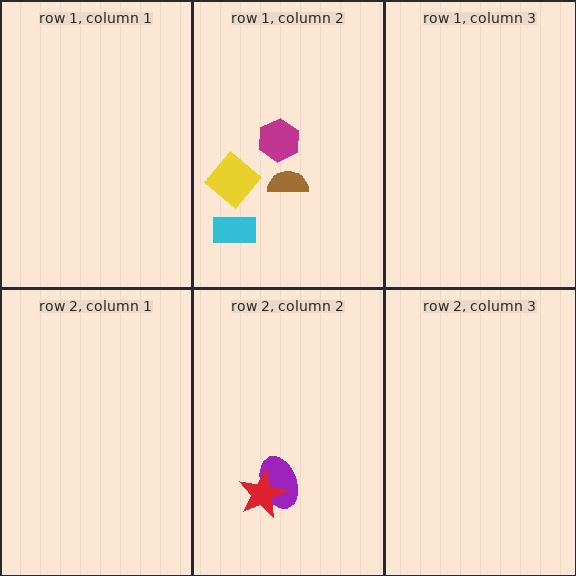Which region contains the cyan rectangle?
The row 1, column 2 region.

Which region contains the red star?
The row 2, column 2 region.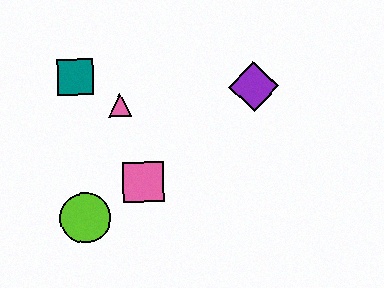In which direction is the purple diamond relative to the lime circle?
The purple diamond is to the right of the lime circle.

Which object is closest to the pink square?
The lime circle is closest to the pink square.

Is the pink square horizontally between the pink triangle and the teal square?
No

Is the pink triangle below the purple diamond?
Yes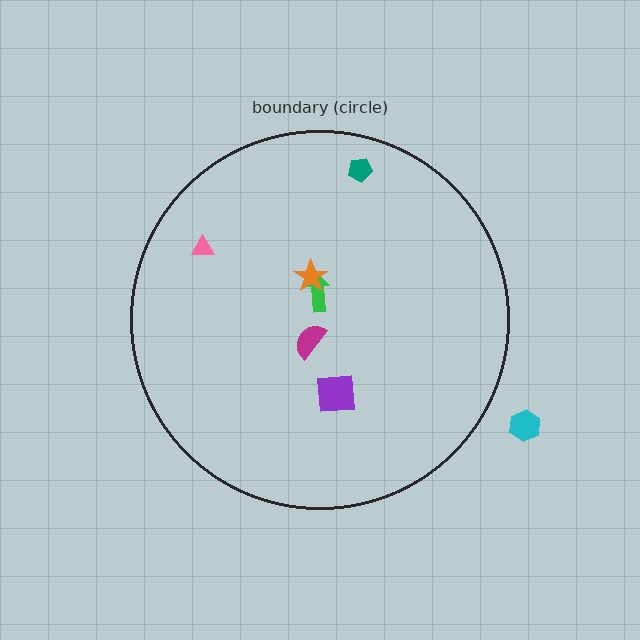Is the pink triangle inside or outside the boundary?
Inside.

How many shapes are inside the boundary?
6 inside, 1 outside.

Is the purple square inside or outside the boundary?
Inside.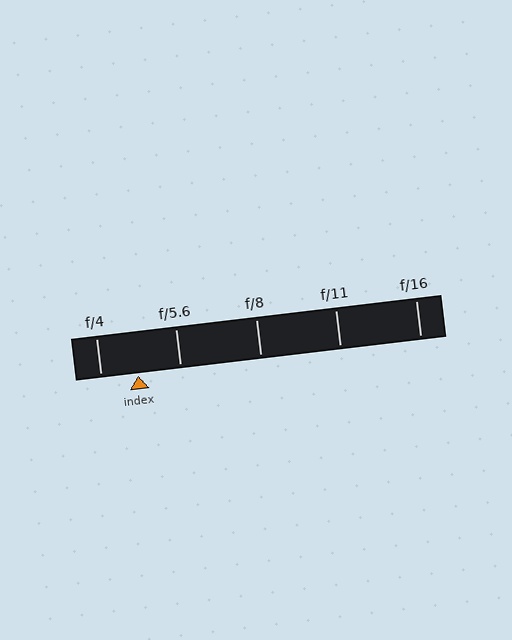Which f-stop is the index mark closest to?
The index mark is closest to f/4.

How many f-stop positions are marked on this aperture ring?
There are 5 f-stop positions marked.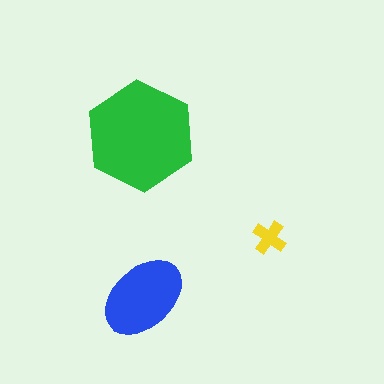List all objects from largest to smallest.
The green hexagon, the blue ellipse, the yellow cross.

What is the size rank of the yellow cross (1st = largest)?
3rd.